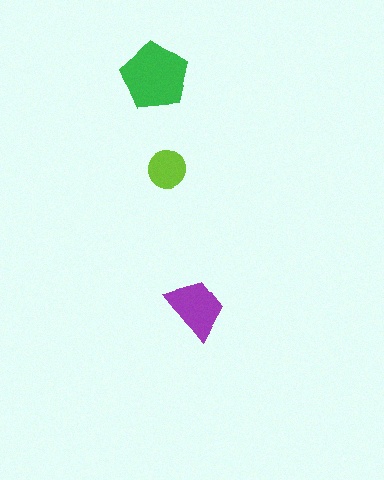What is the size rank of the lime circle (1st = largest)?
3rd.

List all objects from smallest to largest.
The lime circle, the purple trapezoid, the green pentagon.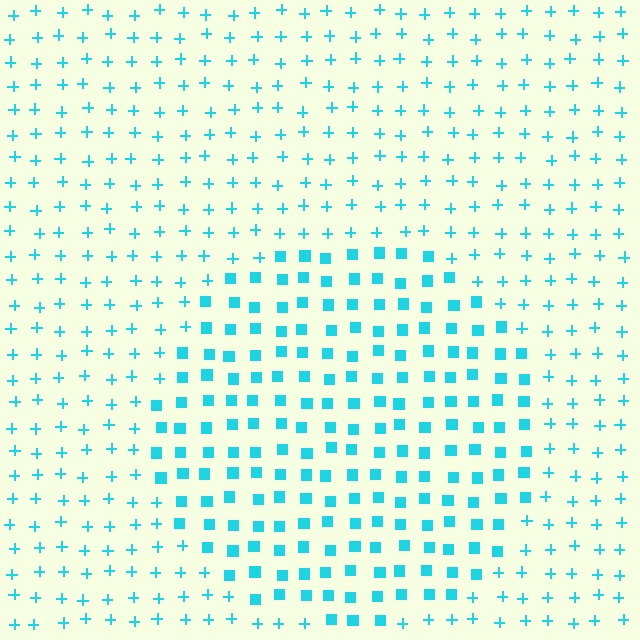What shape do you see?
I see a circle.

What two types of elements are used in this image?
The image uses squares inside the circle region and plus signs outside it.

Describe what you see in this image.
The image is filled with small cyan elements arranged in a uniform grid. A circle-shaped region contains squares, while the surrounding area contains plus signs. The boundary is defined purely by the change in element shape.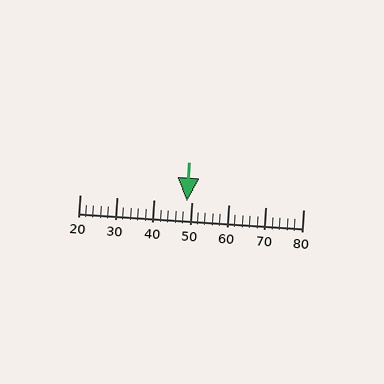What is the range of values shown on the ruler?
The ruler shows values from 20 to 80.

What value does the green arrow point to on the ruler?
The green arrow points to approximately 49.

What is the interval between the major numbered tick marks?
The major tick marks are spaced 10 units apart.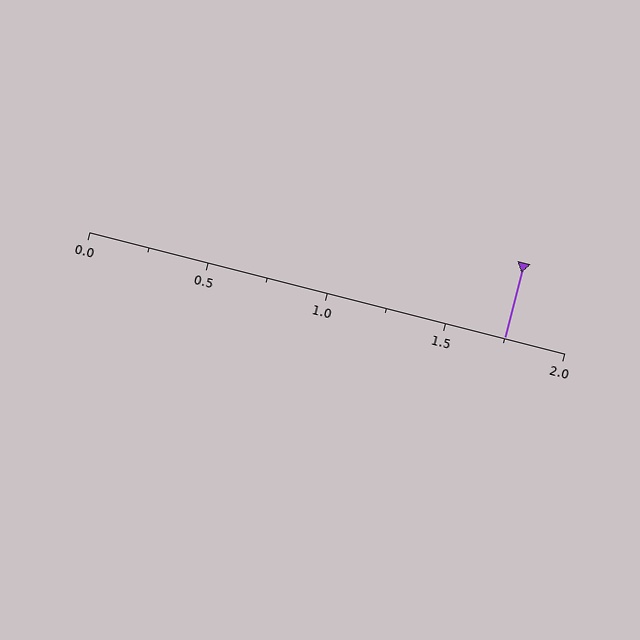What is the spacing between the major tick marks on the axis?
The major ticks are spaced 0.5 apart.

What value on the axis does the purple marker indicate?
The marker indicates approximately 1.75.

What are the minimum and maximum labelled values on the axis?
The axis runs from 0.0 to 2.0.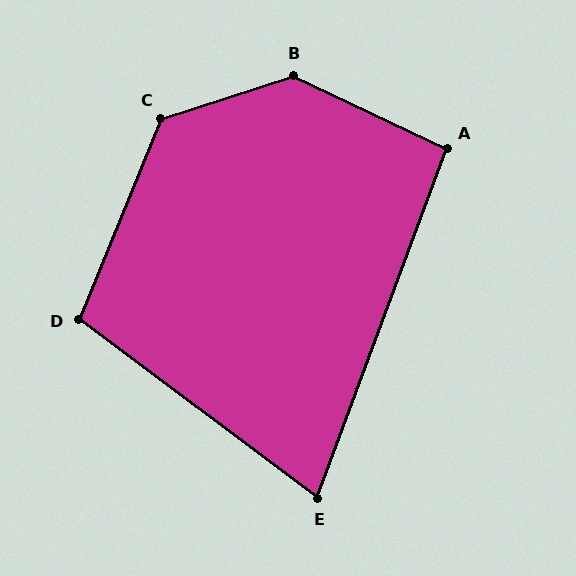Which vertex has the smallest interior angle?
E, at approximately 74 degrees.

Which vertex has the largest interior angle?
B, at approximately 137 degrees.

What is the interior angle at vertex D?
Approximately 105 degrees (obtuse).